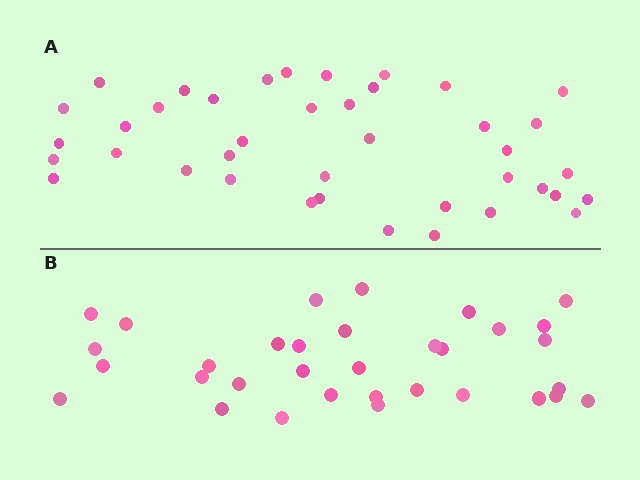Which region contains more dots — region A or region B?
Region A (the top region) has more dots.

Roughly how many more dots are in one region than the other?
Region A has roughly 8 or so more dots than region B.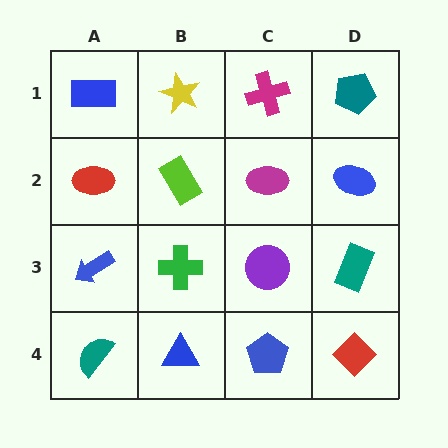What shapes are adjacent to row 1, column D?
A blue ellipse (row 2, column D), a magenta cross (row 1, column C).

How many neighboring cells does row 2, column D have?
3.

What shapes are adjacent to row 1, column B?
A lime rectangle (row 2, column B), a blue rectangle (row 1, column A), a magenta cross (row 1, column C).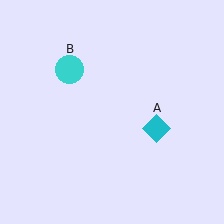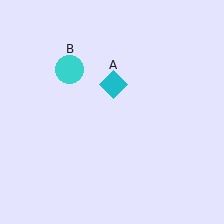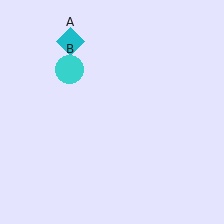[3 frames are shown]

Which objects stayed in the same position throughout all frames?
Cyan circle (object B) remained stationary.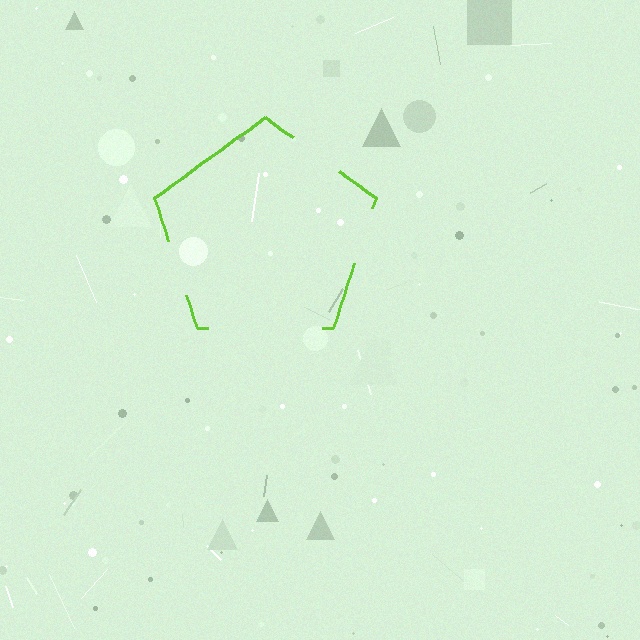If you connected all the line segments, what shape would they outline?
They would outline a pentagon.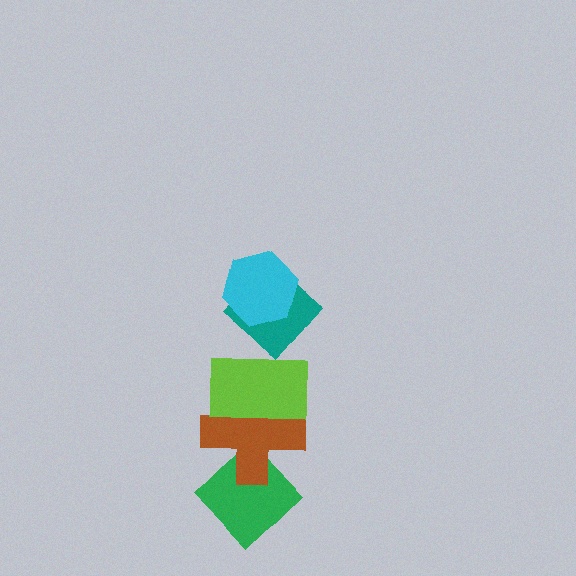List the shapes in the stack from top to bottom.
From top to bottom: the cyan hexagon, the teal diamond, the lime rectangle, the brown cross, the green diamond.